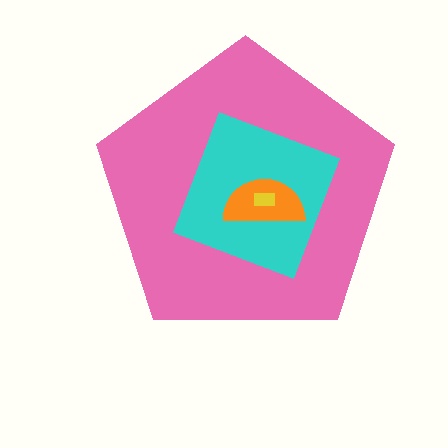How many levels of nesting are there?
4.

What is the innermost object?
The yellow rectangle.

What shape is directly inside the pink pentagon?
The cyan square.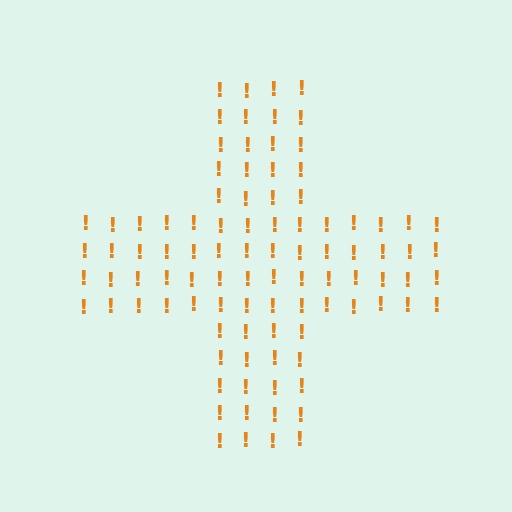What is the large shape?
The large shape is a cross.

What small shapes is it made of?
It is made of small exclamation marks.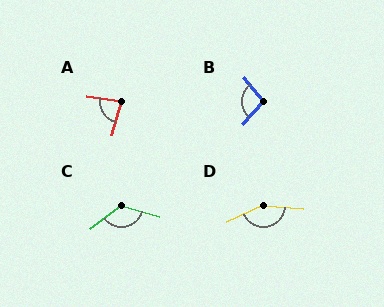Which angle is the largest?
D, at approximately 150 degrees.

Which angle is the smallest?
A, at approximately 84 degrees.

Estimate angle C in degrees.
Approximately 126 degrees.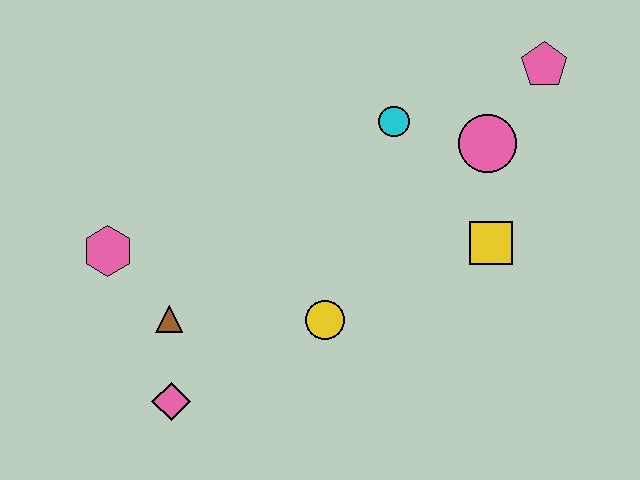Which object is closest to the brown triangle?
The pink diamond is closest to the brown triangle.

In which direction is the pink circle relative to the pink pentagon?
The pink circle is below the pink pentagon.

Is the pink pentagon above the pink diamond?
Yes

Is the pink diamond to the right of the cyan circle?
No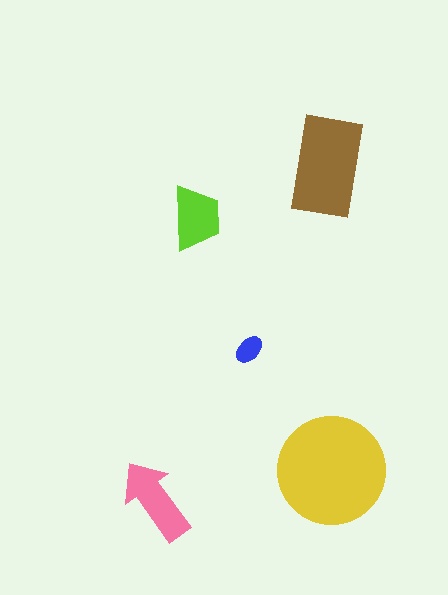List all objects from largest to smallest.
The yellow circle, the brown rectangle, the pink arrow, the lime trapezoid, the blue ellipse.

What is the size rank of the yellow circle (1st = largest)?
1st.